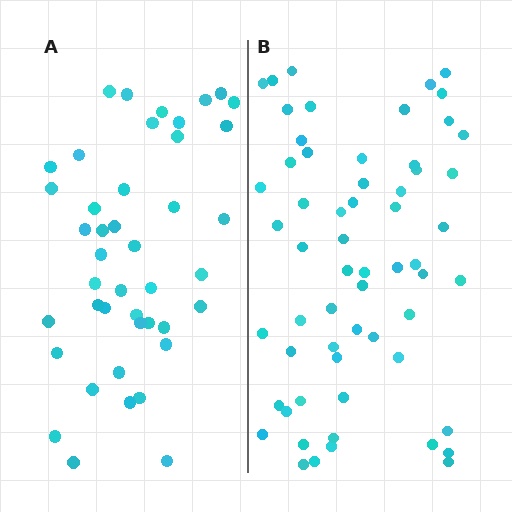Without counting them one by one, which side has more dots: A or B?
Region B (the right region) has more dots.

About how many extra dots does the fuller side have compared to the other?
Region B has approximately 15 more dots than region A.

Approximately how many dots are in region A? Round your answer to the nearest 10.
About 40 dots. (The exact count is 43, which rounds to 40.)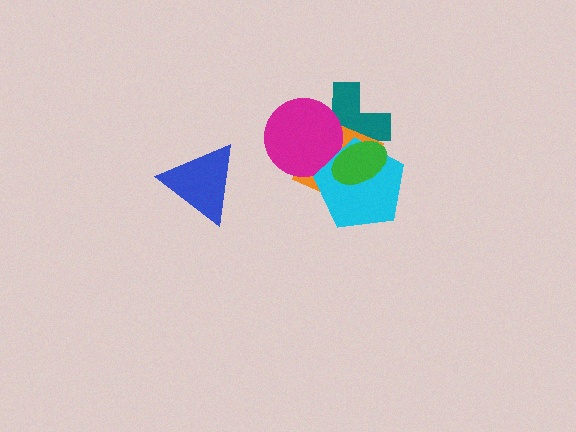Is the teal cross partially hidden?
Yes, it is partially covered by another shape.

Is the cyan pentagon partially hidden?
Yes, it is partially covered by another shape.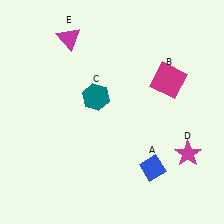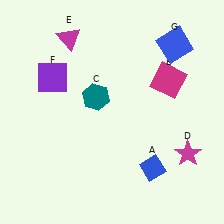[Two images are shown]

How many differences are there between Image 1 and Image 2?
There are 2 differences between the two images.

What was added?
A purple square (F), a blue square (G) were added in Image 2.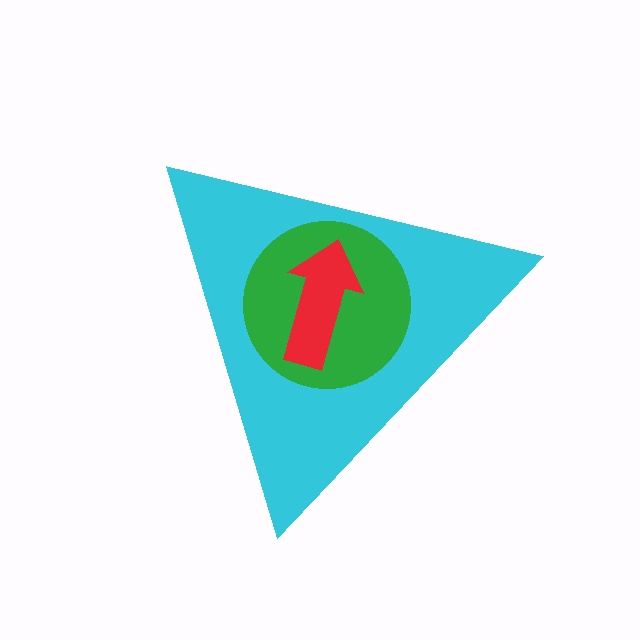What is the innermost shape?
The red arrow.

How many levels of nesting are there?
3.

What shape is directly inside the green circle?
The red arrow.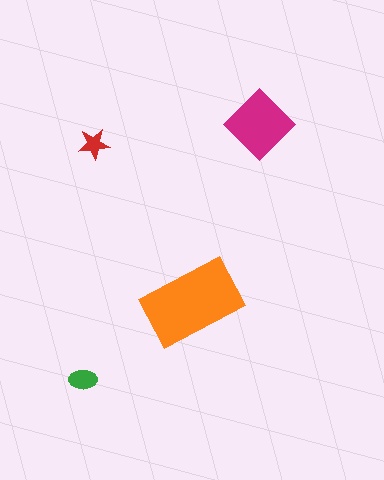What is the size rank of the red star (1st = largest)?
4th.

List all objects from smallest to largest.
The red star, the green ellipse, the magenta diamond, the orange rectangle.